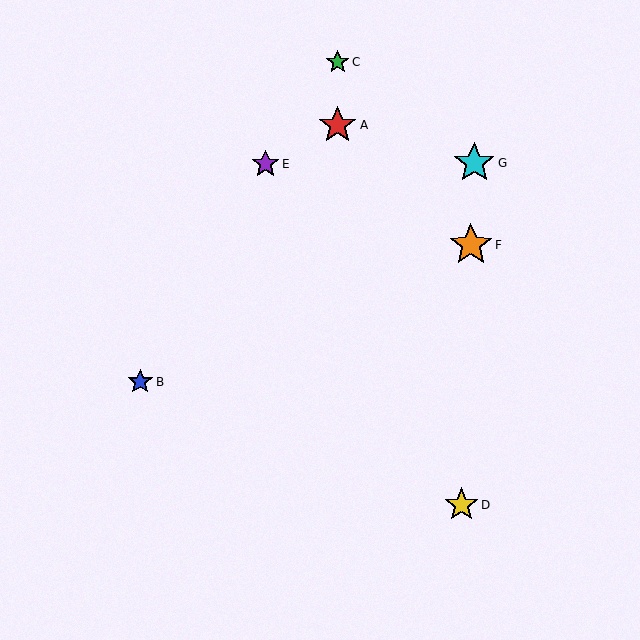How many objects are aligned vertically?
2 objects (A, C) are aligned vertically.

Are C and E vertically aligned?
No, C is at x≈338 and E is at x≈265.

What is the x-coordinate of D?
Object D is at x≈461.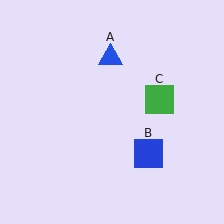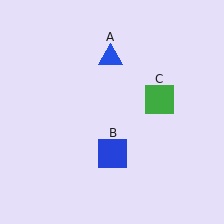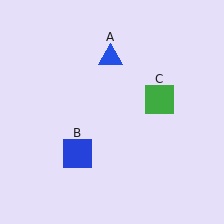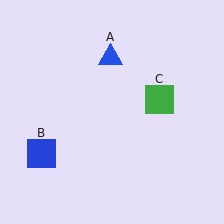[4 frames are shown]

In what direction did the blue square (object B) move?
The blue square (object B) moved left.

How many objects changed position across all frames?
1 object changed position: blue square (object B).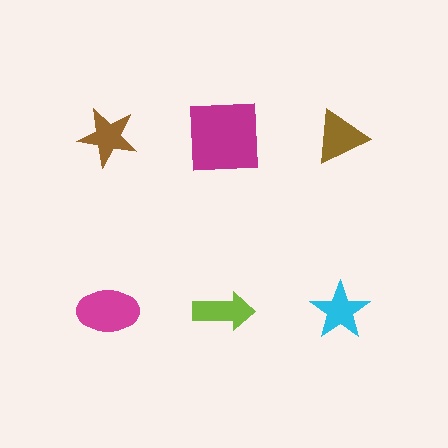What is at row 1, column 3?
A brown triangle.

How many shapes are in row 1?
3 shapes.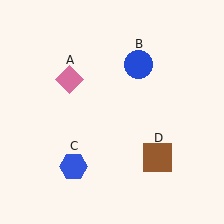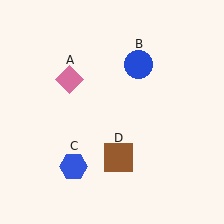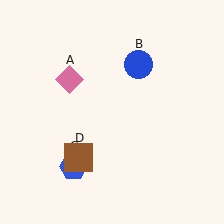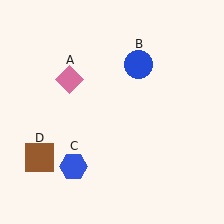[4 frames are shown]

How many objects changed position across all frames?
1 object changed position: brown square (object D).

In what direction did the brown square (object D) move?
The brown square (object D) moved left.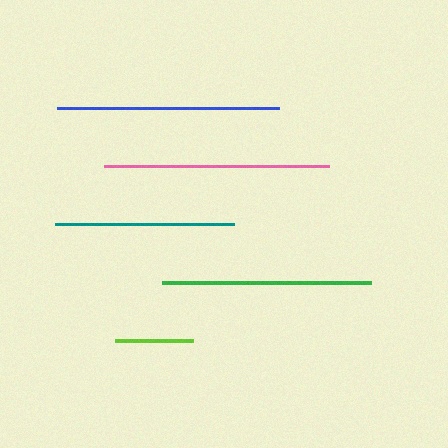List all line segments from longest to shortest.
From longest to shortest: pink, blue, green, teal, lime.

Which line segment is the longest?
The pink line is the longest at approximately 225 pixels.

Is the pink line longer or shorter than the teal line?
The pink line is longer than the teal line.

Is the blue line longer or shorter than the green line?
The blue line is longer than the green line.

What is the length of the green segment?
The green segment is approximately 208 pixels long.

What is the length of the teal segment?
The teal segment is approximately 179 pixels long.